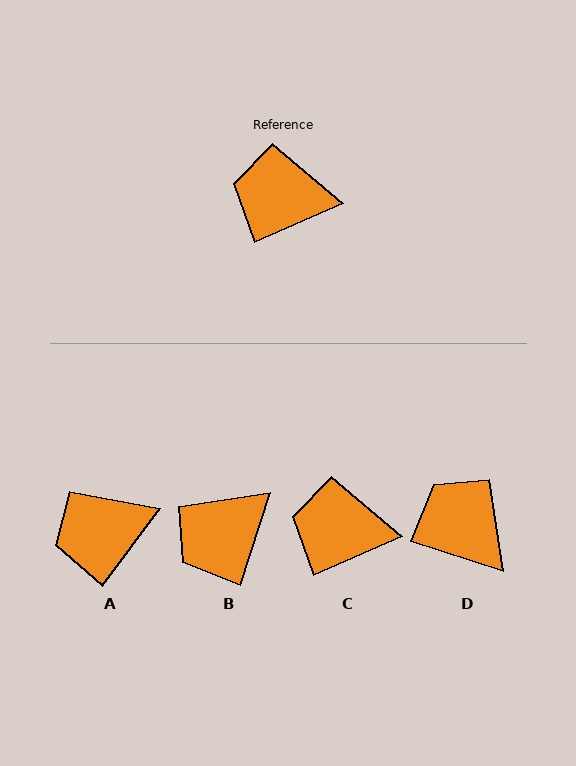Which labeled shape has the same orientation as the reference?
C.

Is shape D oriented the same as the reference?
No, it is off by about 41 degrees.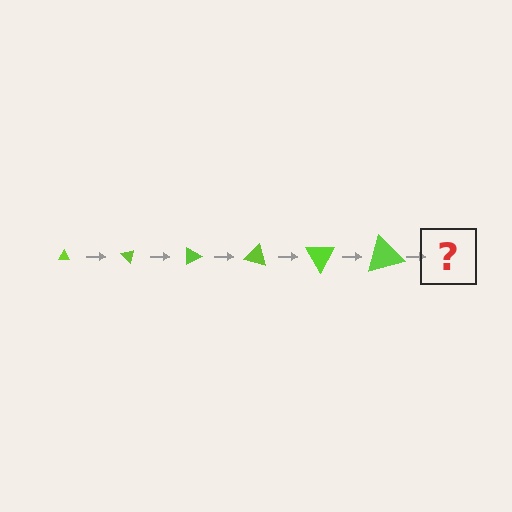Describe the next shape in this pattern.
It should be a triangle, larger than the previous one and rotated 270 degrees from the start.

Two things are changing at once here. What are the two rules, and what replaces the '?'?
The two rules are that the triangle grows larger each step and it rotates 45 degrees each step. The '?' should be a triangle, larger than the previous one and rotated 270 degrees from the start.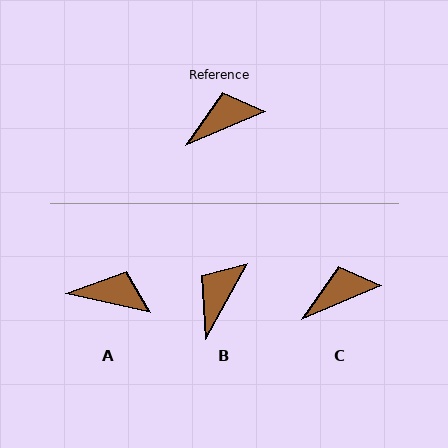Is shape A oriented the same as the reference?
No, it is off by about 36 degrees.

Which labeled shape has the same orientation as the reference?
C.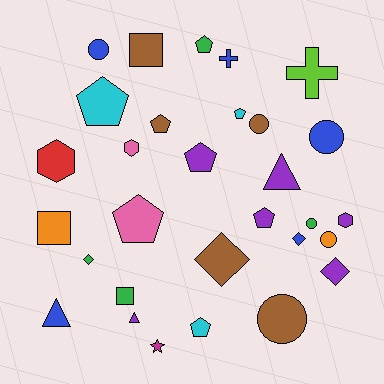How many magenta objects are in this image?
There is 1 magenta object.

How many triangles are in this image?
There are 3 triangles.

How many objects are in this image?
There are 30 objects.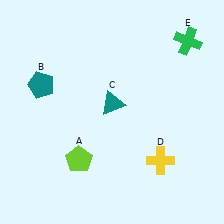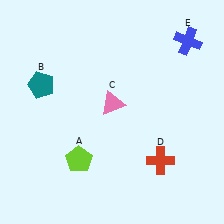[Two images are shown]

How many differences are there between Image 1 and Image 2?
There are 3 differences between the two images.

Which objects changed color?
C changed from teal to pink. D changed from yellow to red. E changed from green to blue.